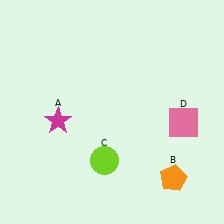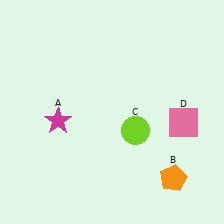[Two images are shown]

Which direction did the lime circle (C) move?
The lime circle (C) moved right.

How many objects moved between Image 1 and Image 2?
1 object moved between the two images.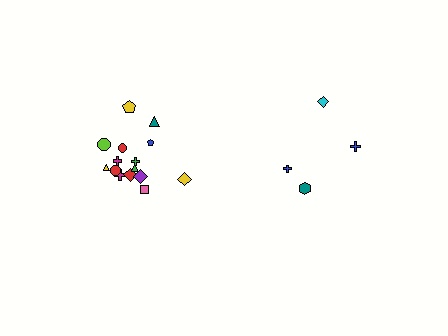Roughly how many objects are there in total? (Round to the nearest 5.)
Roughly 20 objects in total.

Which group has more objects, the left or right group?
The left group.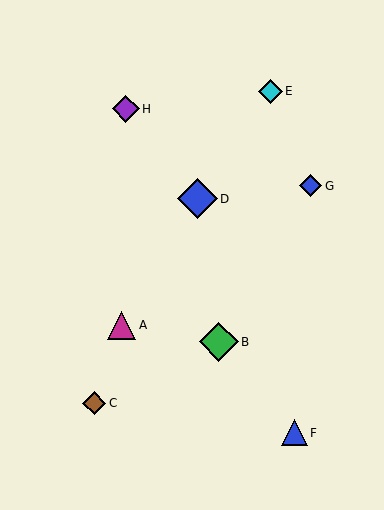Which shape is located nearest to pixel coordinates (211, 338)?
The green diamond (labeled B) at (219, 342) is nearest to that location.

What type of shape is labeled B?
Shape B is a green diamond.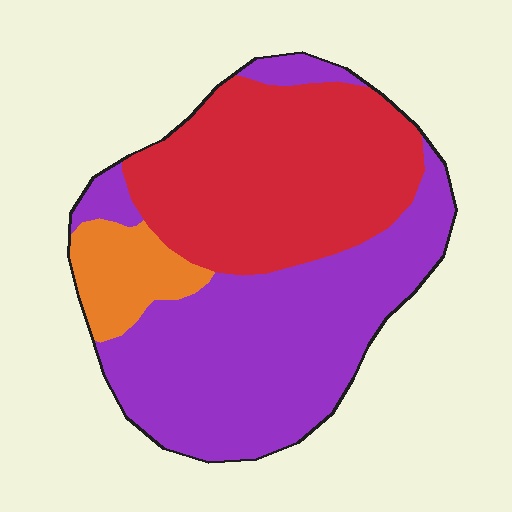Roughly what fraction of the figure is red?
Red covers 40% of the figure.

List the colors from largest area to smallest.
From largest to smallest: purple, red, orange.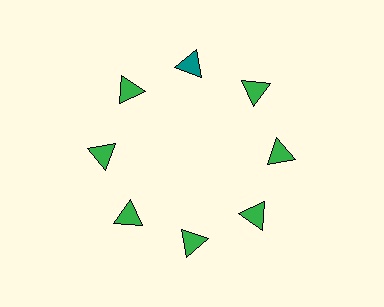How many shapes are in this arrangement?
There are 8 shapes arranged in a ring pattern.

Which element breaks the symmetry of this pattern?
The teal triangle at roughly the 12 o'clock position breaks the symmetry. All other shapes are green triangles.